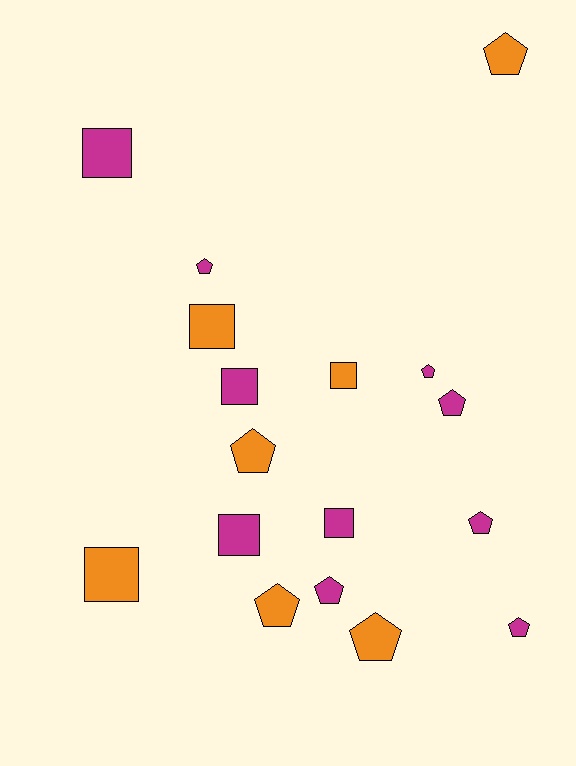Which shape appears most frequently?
Pentagon, with 10 objects.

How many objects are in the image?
There are 17 objects.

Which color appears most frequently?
Magenta, with 10 objects.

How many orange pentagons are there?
There are 4 orange pentagons.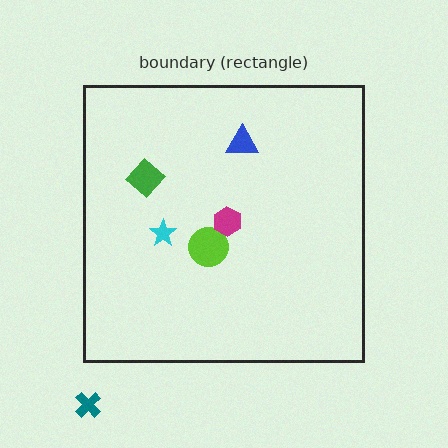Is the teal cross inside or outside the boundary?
Outside.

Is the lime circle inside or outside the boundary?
Inside.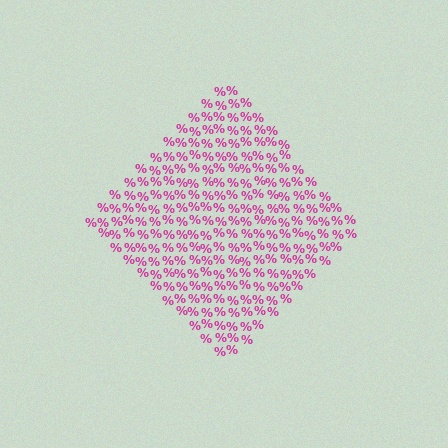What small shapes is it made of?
It is made of small percent signs.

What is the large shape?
The large shape is a diamond.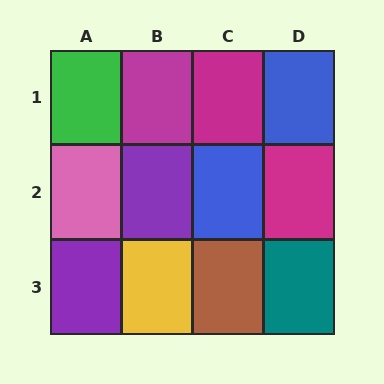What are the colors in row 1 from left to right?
Green, magenta, magenta, blue.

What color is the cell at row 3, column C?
Brown.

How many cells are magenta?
3 cells are magenta.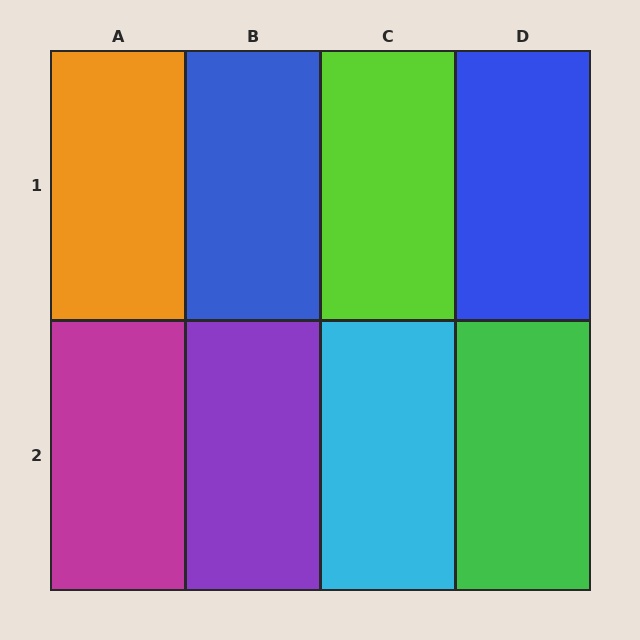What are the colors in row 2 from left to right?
Magenta, purple, cyan, green.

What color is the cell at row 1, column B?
Blue.